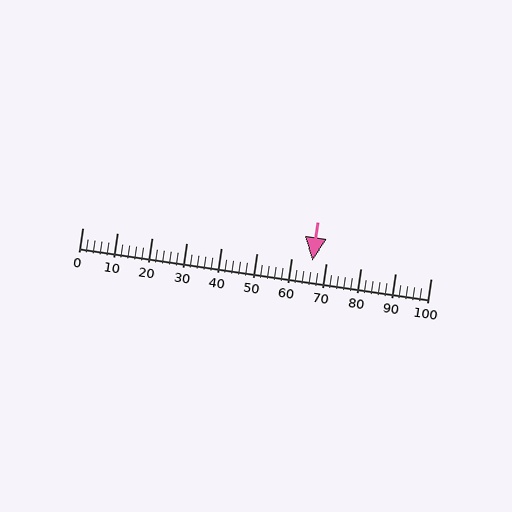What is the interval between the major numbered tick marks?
The major tick marks are spaced 10 units apart.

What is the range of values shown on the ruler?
The ruler shows values from 0 to 100.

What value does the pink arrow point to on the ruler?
The pink arrow points to approximately 66.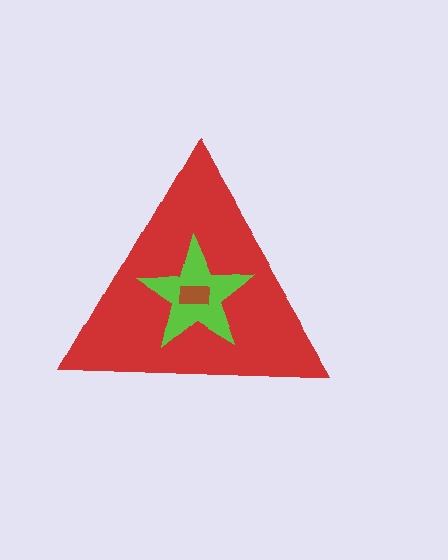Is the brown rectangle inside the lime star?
Yes.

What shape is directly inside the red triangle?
The lime star.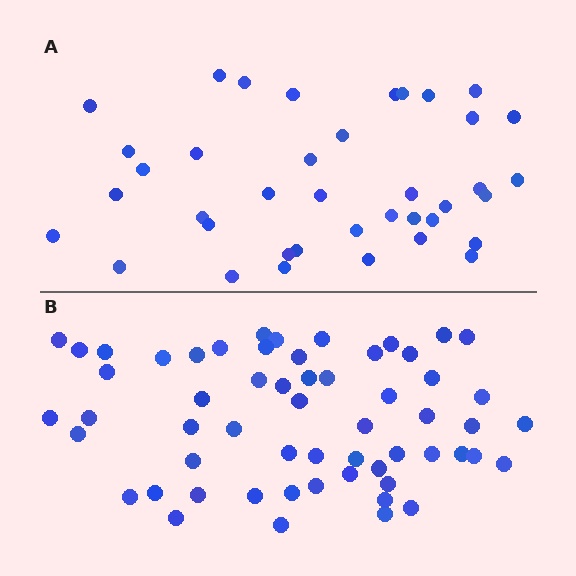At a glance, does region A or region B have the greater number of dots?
Region B (the bottom region) has more dots.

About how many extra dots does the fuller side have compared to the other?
Region B has approximately 20 more dots than region A.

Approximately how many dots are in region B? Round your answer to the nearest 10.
About 60 dots. (The exact count is 58, which rounds to 60.)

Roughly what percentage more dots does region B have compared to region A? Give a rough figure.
About 50% more.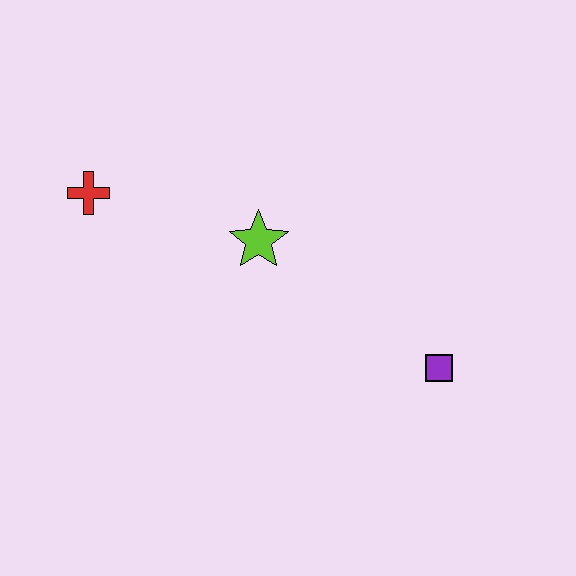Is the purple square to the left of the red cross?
No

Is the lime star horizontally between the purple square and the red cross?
Yes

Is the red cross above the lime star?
Yes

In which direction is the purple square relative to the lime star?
The purple square is to the right of the lime star.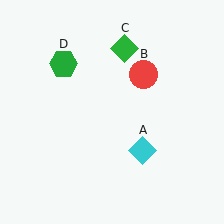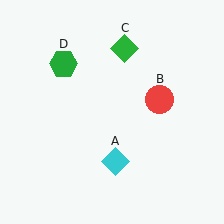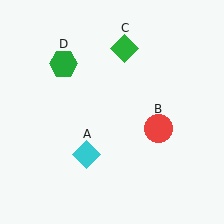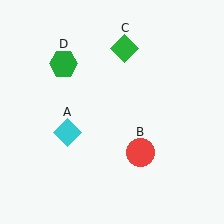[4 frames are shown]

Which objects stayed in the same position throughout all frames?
Green diamond (object C) and green hexagon (object D) remained stationary.